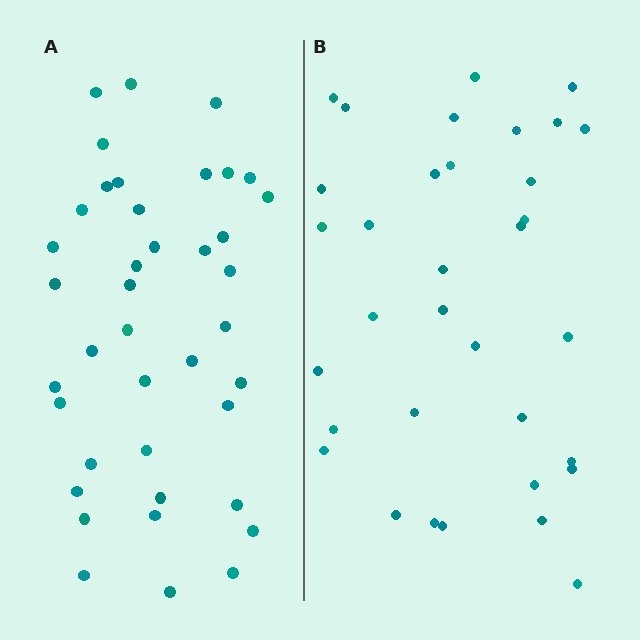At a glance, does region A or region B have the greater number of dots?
Region A (the left region) has more dots.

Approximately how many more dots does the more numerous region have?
Region A has about 6 more dots than region B.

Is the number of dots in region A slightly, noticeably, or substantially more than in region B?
Region A has only slightly more — the two regions are fairly close. The ratio is roughly 1.2 to 1.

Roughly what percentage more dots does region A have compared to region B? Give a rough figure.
About 20% more.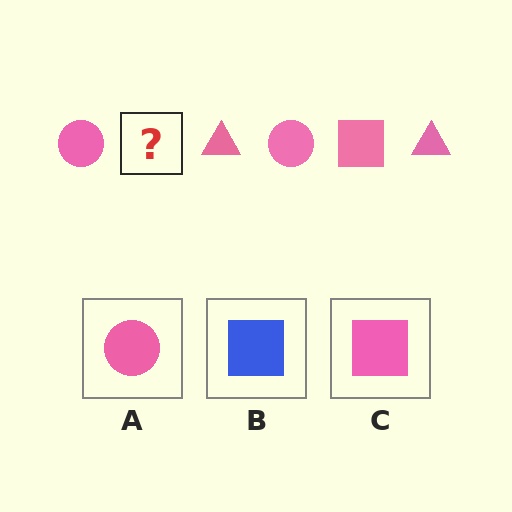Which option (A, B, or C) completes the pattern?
C.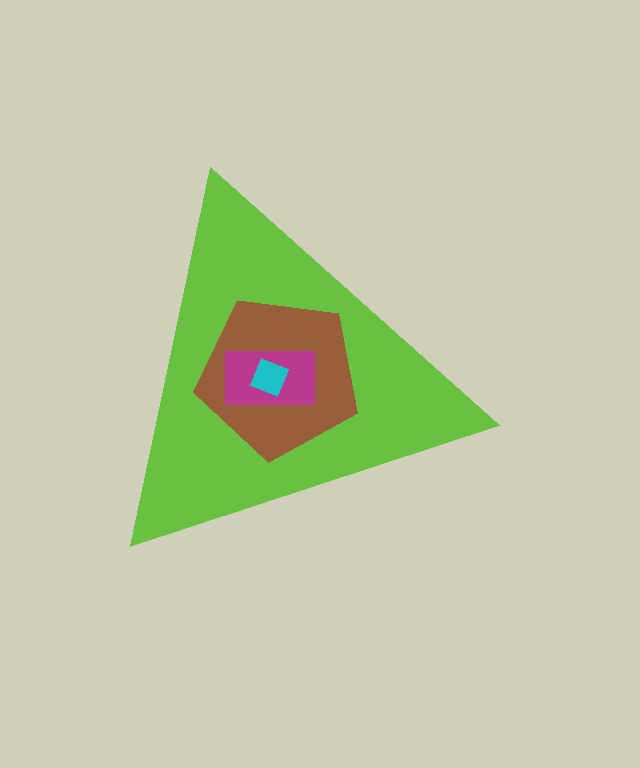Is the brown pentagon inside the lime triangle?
Yes.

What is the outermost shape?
The lime triangle.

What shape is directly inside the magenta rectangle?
The cyan diamond.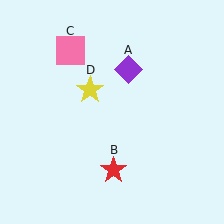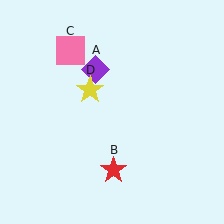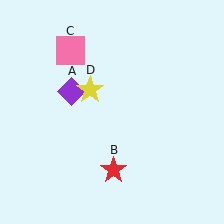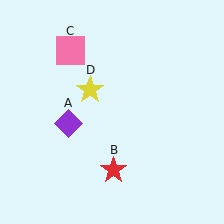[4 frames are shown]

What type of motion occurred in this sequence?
The purple diamond (object A) rotated counterclockwise around the center of the scene.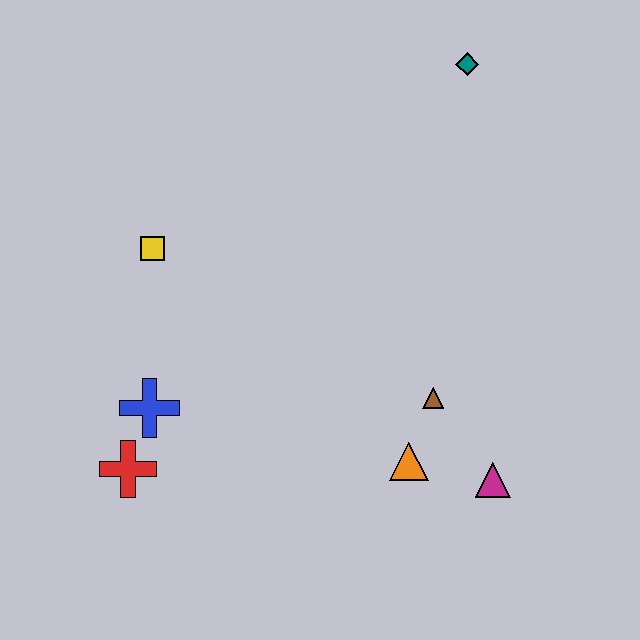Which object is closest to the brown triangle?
The orange triangle is closest to the brown triangle.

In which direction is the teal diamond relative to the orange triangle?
The teal diamond is above the orange triangle.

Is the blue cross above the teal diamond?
No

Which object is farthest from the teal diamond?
The red cross is farthest from the teal diamond.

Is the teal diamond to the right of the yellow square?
Yes